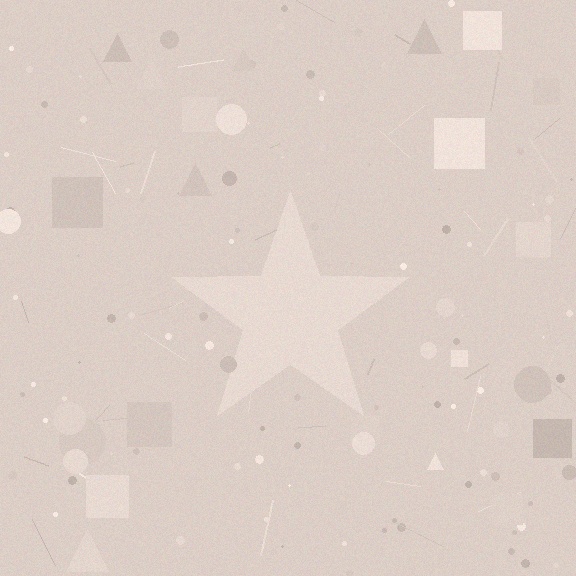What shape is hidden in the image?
A star is hidden in the image.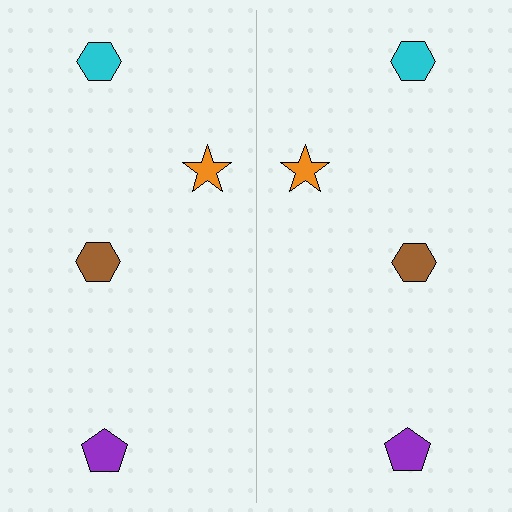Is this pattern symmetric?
Yes, this pattern has bilateral (reflection) symmetry.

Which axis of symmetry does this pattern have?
The pattern has a vertical axis of symmetry running through the center of the image.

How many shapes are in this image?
There are 8 shapes in this image.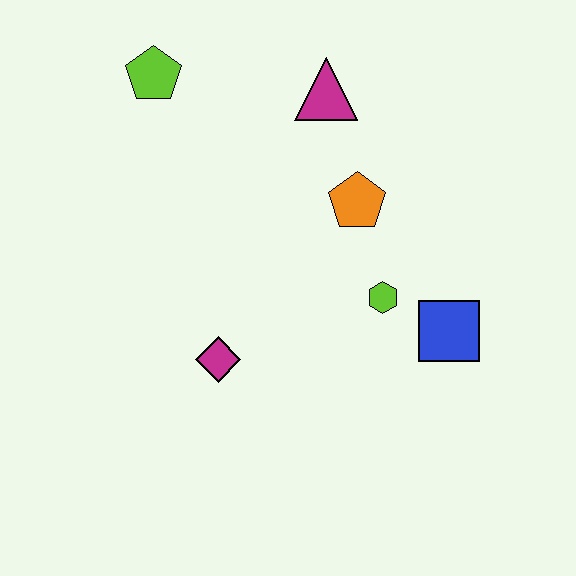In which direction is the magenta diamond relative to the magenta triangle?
The magenta diamond is below the magenta triangle.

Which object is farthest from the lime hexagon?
The lime pentagon is farthest from the lime hexagon.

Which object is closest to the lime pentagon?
The magenta triangle is closest to the lime pentagon.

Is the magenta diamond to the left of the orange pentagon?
Yes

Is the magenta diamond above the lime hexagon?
No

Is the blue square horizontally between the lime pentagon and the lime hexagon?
No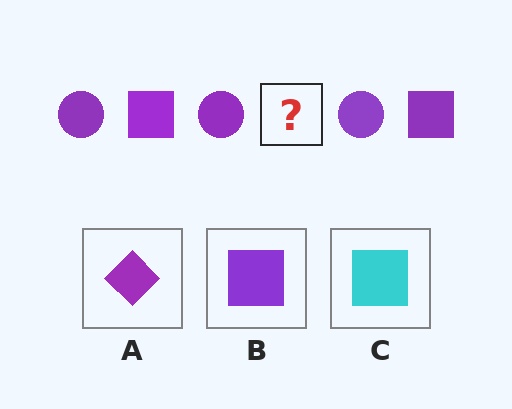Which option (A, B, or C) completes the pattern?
B.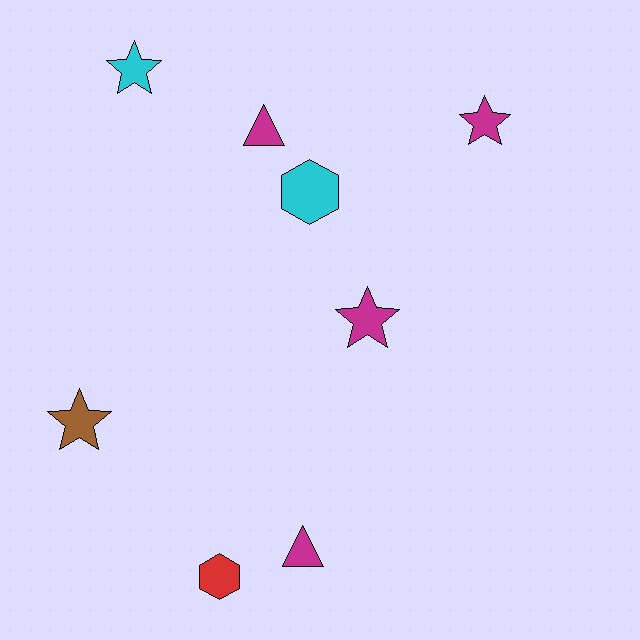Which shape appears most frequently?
Star, with 4 objects.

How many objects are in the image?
There are 8 objects.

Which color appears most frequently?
Magenta, with 4 objects.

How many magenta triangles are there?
There are 2 magenta triangles.